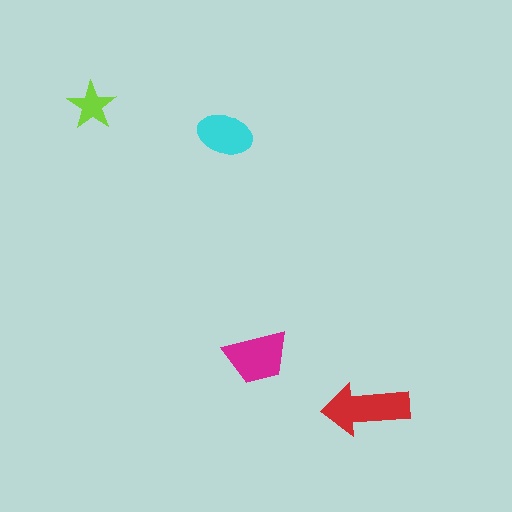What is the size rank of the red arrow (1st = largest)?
1st.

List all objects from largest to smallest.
The red arrow, the magenta trapezoid, the cyan ellipse, the lime star.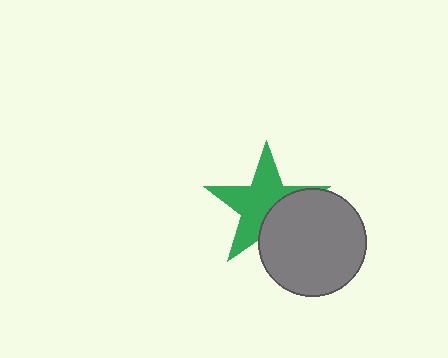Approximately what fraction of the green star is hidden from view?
Roughly 37% of the green star is hidden behind the gray circle.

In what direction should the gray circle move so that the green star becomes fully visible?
The gray circle should move toward the lower-right. That is the shortest direction to clear the overlap and leave the green star fully visible.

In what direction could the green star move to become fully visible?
The green star could move toward the upper-left. That would shift it out from behind the gray circle entirely.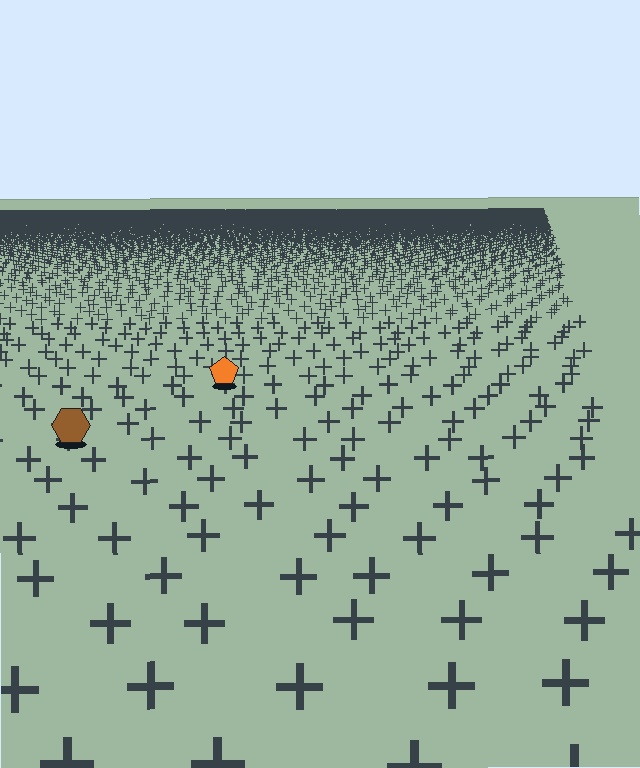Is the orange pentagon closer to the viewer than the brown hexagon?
No. The brown hexagon is closer — you can tell from the texture gradient: the ground texture is coarser near it.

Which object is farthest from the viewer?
The orange pentagon is farthest from the viewer. It appears smaller and the ground texture around it is denser.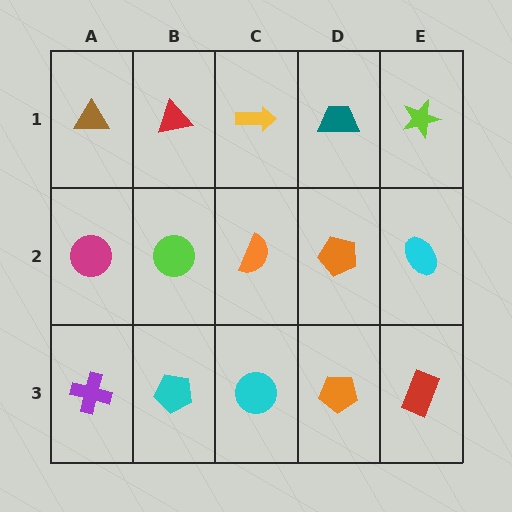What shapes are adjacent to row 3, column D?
An orange pentagon (row 2, column D), a cyan circle (row 3, column C), a red rectangle (row 3, column E).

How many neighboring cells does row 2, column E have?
3.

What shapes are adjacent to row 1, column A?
A magenta circle (row 2, column A), a red triangle (row 1, column B).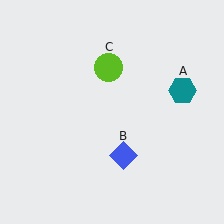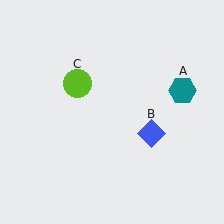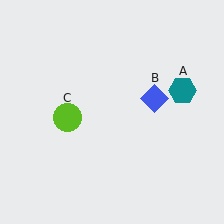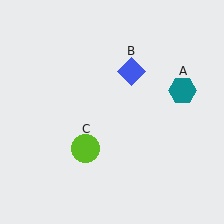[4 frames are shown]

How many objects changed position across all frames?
2 objects changed position: blue diamond (object B), lime circle (object C).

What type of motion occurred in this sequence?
The blue diamond (object B), lime circle (object C) rotated counterclockwise around the center of the scene.